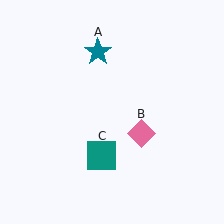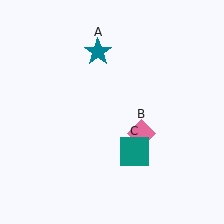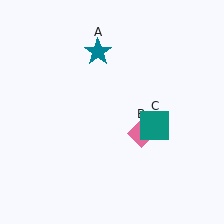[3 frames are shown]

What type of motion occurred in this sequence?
The teal square (object C) rotated counterclockwise around the center of the scene.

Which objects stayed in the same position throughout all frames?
Teal star (object A) and pink diamond (object B) remained stationary.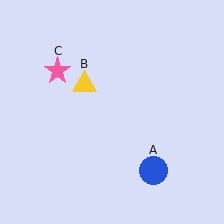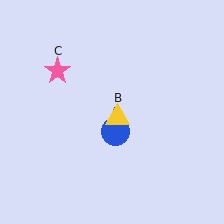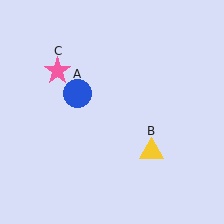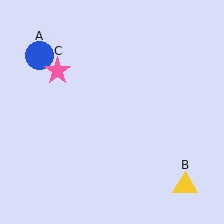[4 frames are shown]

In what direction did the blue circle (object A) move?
The blue circle (object A) moved up and to the left.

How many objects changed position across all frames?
2 objects changed position: blue circle (object A), yellow triangle (object B).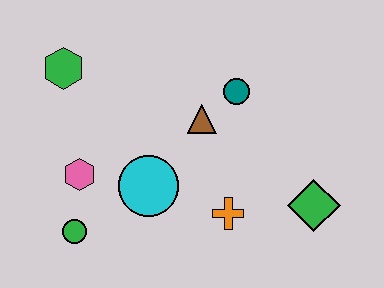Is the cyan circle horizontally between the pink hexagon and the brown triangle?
Yes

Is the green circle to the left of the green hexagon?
No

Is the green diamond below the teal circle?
Yes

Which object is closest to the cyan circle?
The pink hexagon is closest to the cyan circle.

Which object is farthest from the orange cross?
The green hexagon is farthest from the orange cross.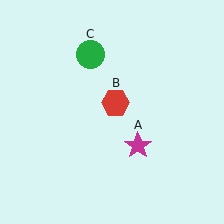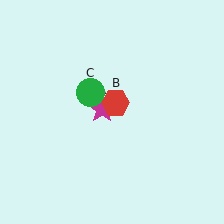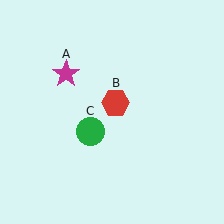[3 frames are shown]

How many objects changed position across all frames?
2 objects changed position: magenta star (object A), green circle (object C).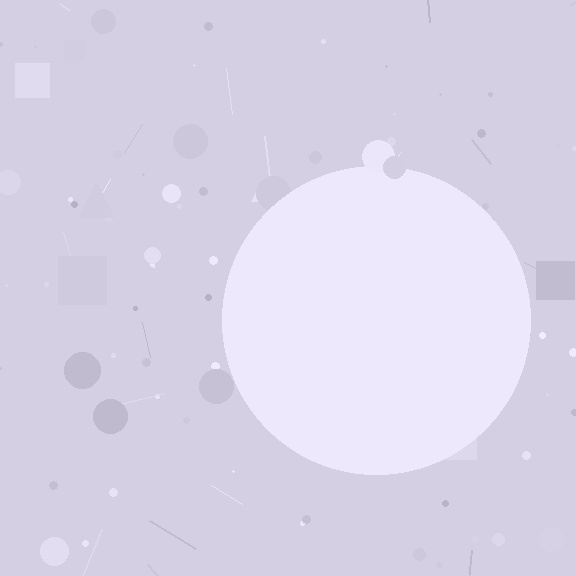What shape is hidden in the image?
A circle is hidden in the image.